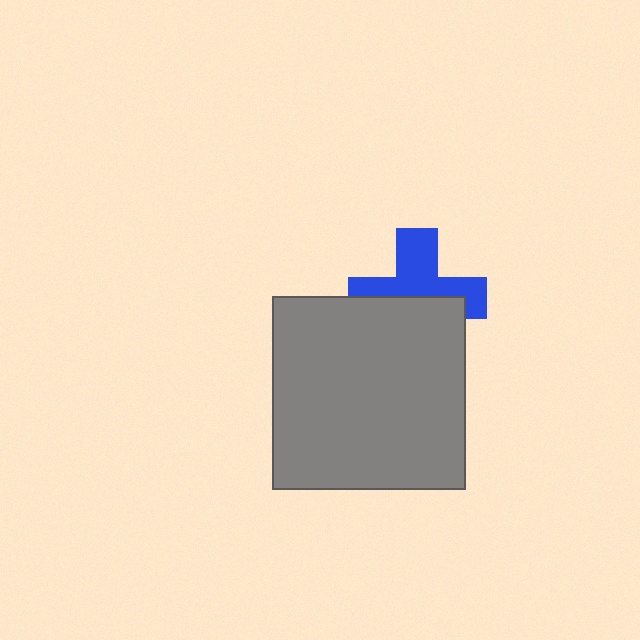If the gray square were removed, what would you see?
You would see the complete blue cross.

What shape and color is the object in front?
The object in front is a gray square.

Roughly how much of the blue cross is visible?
About half of it is visible (roughly 52%).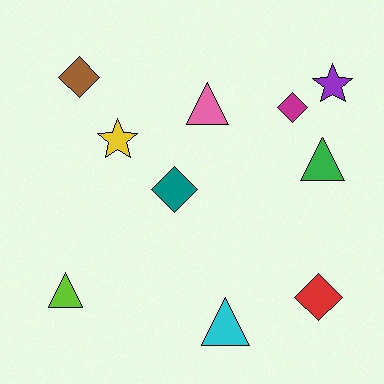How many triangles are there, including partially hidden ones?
There are 4 triangles.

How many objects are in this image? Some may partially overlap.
There are 10 objects.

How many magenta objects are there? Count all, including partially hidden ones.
There is 1 magenta object.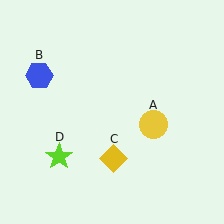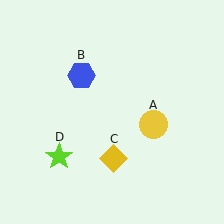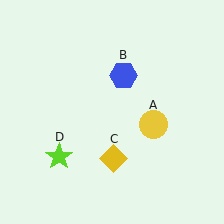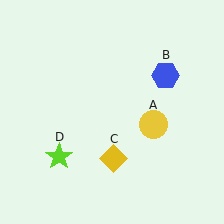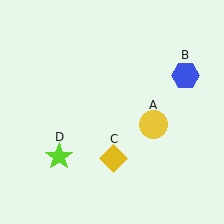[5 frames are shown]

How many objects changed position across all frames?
1 object changed position: blue hexagon (object B).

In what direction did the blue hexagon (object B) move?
The blue hexagon (object B) moved right.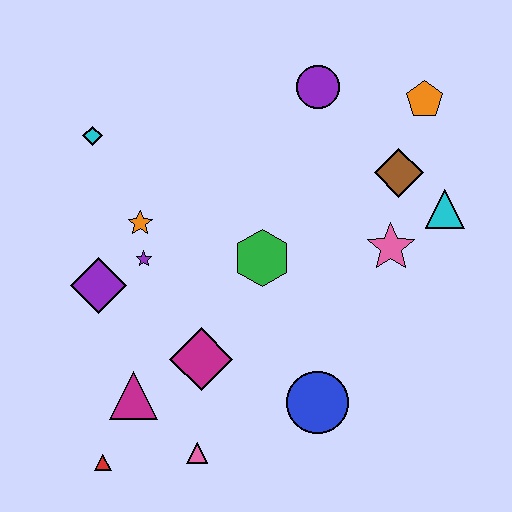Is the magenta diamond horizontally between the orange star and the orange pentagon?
Yes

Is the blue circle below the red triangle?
No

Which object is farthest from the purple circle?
The red triangle is farthest from the purple circle.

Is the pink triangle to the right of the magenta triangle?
Yes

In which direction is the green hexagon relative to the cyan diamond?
The green hexagon is to the right of the cyan diamond.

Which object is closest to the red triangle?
The magenta triangle is closest to the red triangle.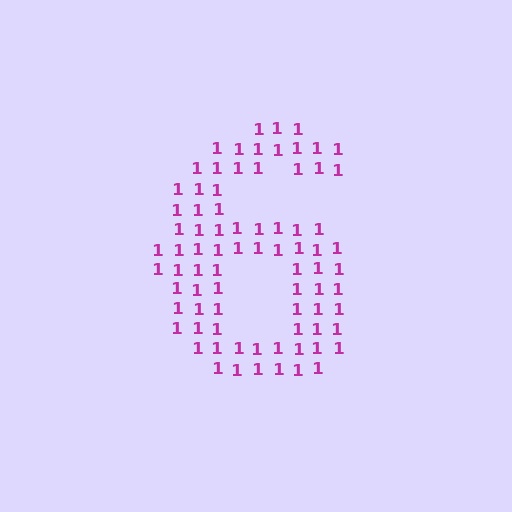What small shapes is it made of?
It is made of small digit 1's.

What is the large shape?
The large shape is the digit 6.